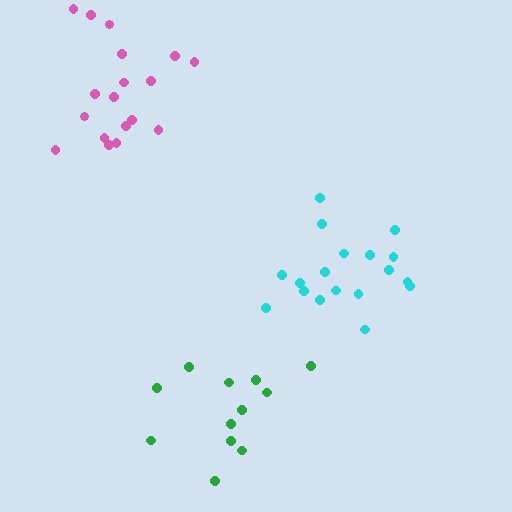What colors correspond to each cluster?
The clusters are colored: pink, cyan, green.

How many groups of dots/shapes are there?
There are 3 groups.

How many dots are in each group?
Group 1: 18 dots, Group 2: 18 dots, Group 3: 12 dots (48 total).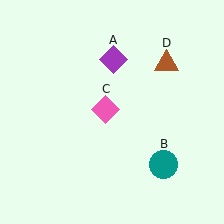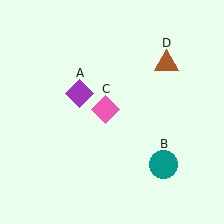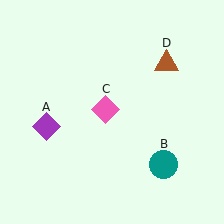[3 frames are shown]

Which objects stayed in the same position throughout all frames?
Teal circle (object B) and pink diamond (object C) and brown triangle (object D) remained stationary.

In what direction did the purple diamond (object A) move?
The purple diamond (object A) moved down and to the left.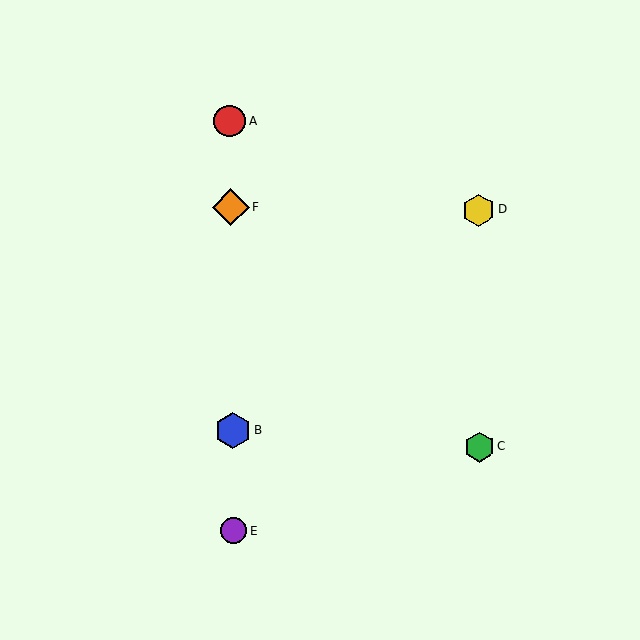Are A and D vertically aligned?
No, A is at x≈230 and D is at x≈479.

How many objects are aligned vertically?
4 objects (A, B, E, F) are aligned vertically.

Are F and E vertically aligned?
Yes, both are at x≈231.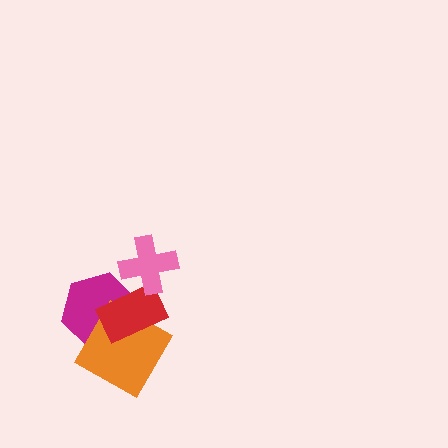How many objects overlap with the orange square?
2 objects overlap with the orange square.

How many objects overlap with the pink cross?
1 object overlaps with the pink cross.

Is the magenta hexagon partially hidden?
Yes, it is partially covered by another shape.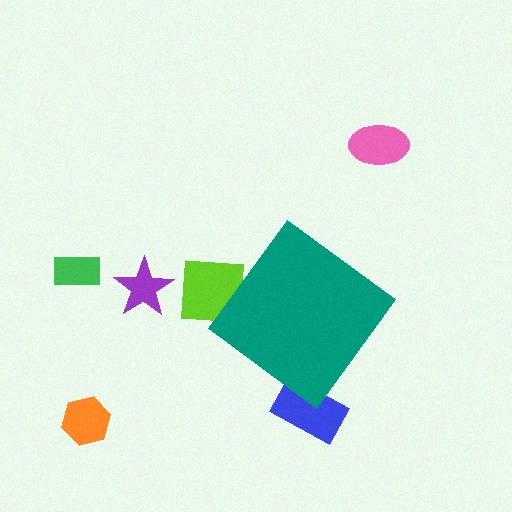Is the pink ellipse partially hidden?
No, the pink ellipse is fully visible.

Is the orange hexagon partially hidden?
No, the orange hexagon is fully visible.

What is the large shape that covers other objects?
A teal diamond.